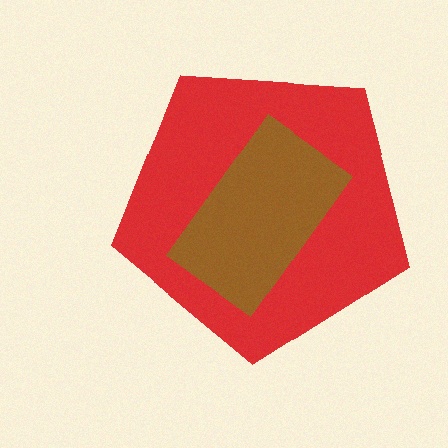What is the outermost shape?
The red pentagon.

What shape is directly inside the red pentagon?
The brown rectangle.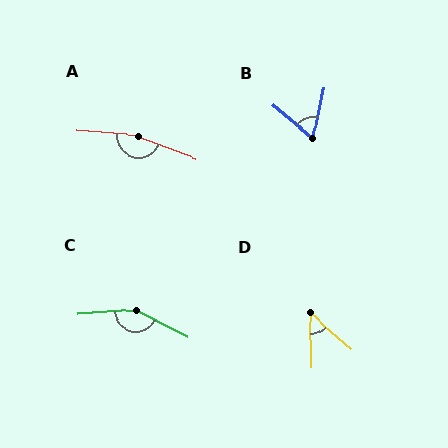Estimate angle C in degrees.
Approximately 149 degrees.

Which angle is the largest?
A, at approximately 164 degrees.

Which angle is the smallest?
D, at approximately 48 degrees.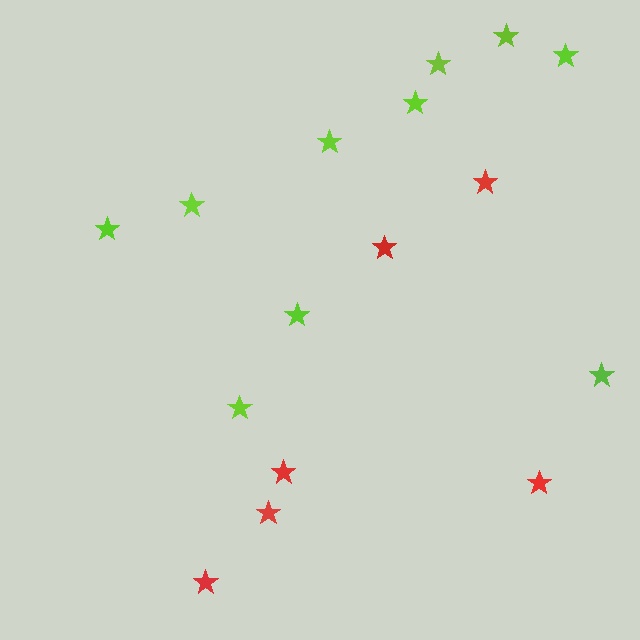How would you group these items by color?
There are 2 groups: one group of lime stars (10) and one group of red stars (6).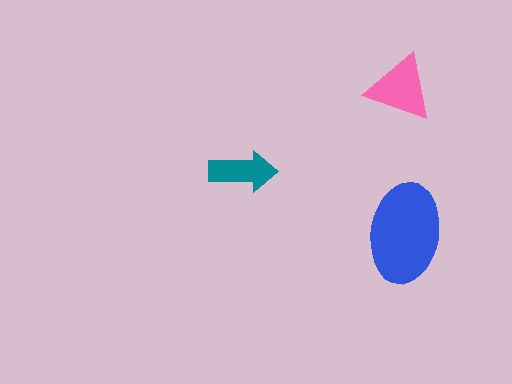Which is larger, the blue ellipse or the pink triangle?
The blue ellipse.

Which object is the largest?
The blue ellipse.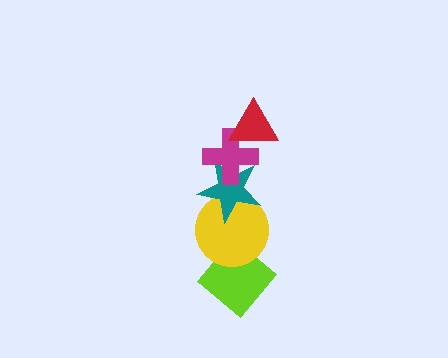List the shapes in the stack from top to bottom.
From top to bottom: the red triangle, the magenta cross, the teal star, the yellow circle, the lime diamond.